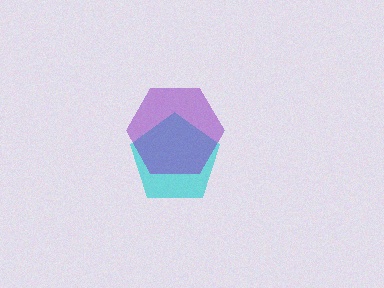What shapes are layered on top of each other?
The layered shapes are: a cyan pentagon, a purple hexagon.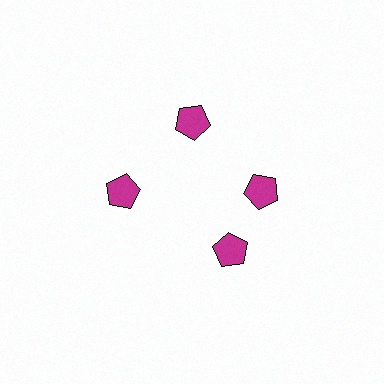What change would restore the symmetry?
The symmetry would be restored by rotating it back into even spacing with its neighbors so that all 4 pentagons sit at equal angles and equal distance from the center.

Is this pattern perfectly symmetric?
No. The 4 magenta pentagons are arranged in a ring, but one element near the 6 o'clock position is rotated out of alignment along the ring, breaking the 4-fold rotational symmetry.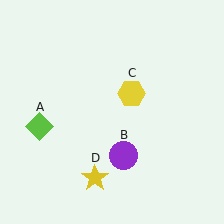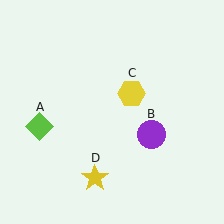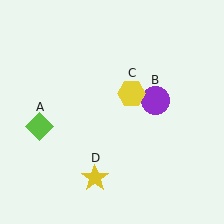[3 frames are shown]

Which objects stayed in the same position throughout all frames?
Lime diamond (object A) and yellow hexagon (object C) and yellow star (object D) remained stationary.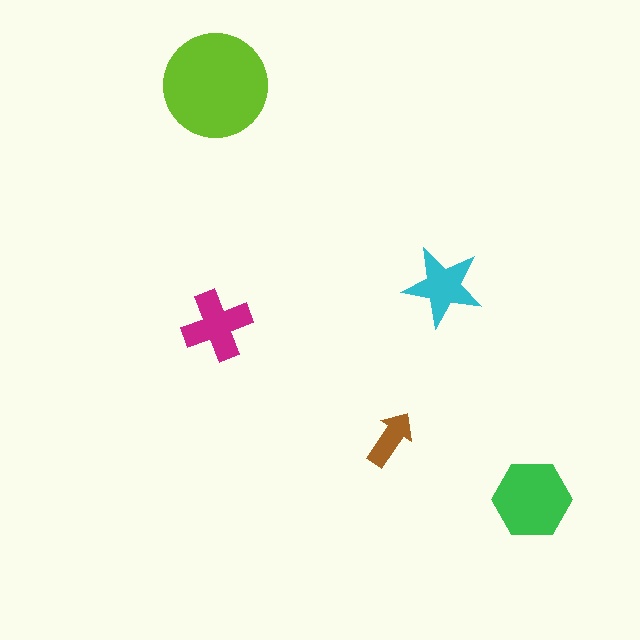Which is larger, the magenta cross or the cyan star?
The magenta cross.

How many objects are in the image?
There are 5 objects in the image.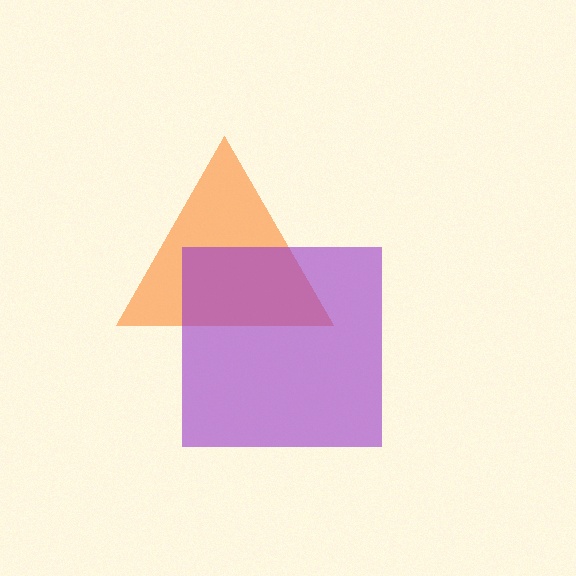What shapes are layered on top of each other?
The layered shapes are: an orange triangle, a purple square.